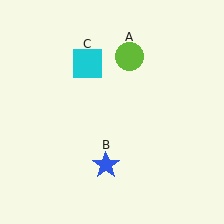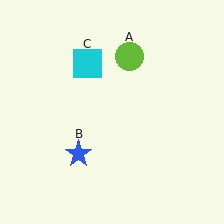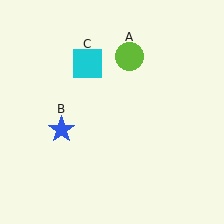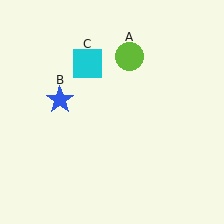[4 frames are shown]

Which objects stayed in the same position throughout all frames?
Lime circle (object A) and cyan square (object C) remained stationary.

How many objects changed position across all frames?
1 object changed position: blue star (object B).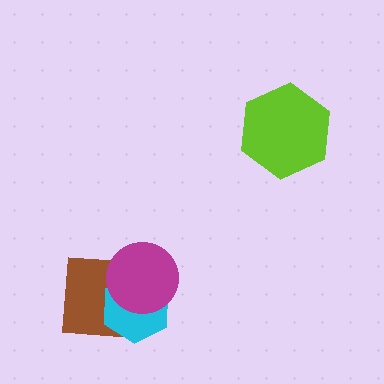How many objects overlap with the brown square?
2 objects overlap with the brown square.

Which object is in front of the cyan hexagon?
The magenta circle is in front of the cyan hexagon.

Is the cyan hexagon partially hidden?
Yes, it is partially covered by another shape.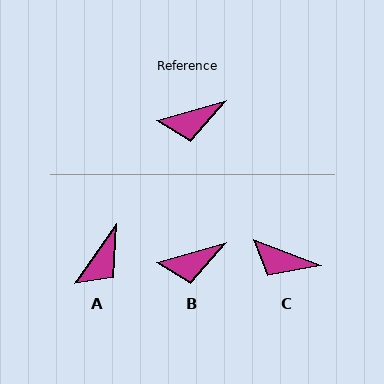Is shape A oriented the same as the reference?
No, it is off by about 39 degrees.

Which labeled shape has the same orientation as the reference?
B.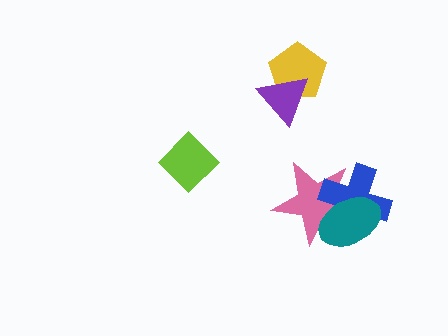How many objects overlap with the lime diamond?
0 objects overlap with the lime diamond.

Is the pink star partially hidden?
Yes, it is partially covered by another shape.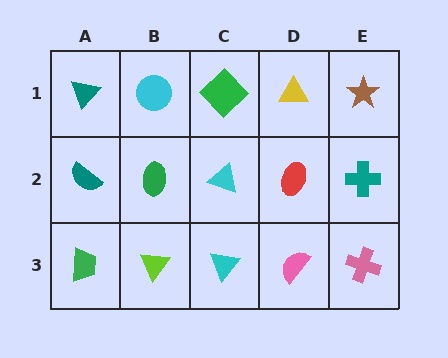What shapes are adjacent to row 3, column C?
A cyan triangle (row 2, column C), a lime triangle (row 3, column B), a pink semicircle (row 3, column D).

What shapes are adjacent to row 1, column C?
A cyan triangle (row 2, column C), a cyan circle (row 1, column B), a yellow triangle (row 1, column D).